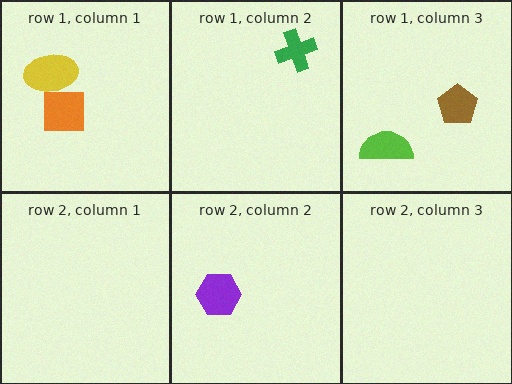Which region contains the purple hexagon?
The row 2, column 2 region.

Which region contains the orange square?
The row 1, column 1 region.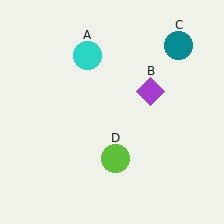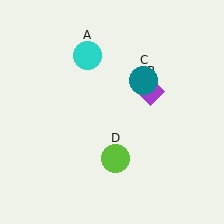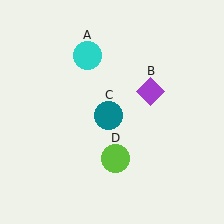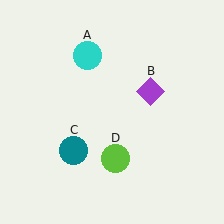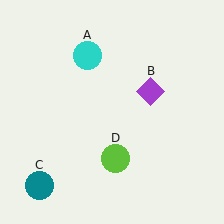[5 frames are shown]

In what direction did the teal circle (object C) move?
The teal circle (object C) moved down and to the left.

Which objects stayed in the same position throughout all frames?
Cyan circle (object A) and purple diamond (object B) and lime circle (object D) remained stationary.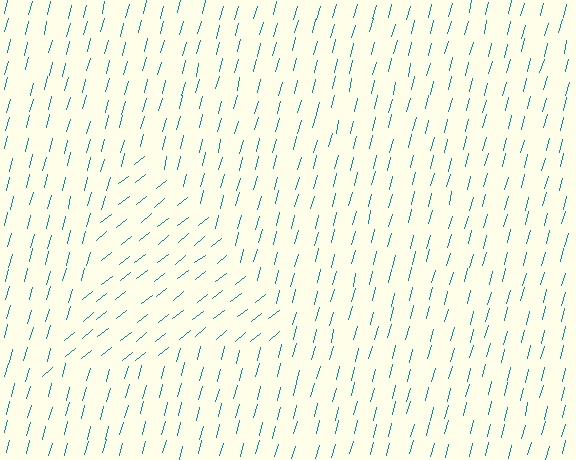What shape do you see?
I see a triangle.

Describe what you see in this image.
The image is filled with small teal line segments. A triangle region in the image has lines oriented differently from the surrounding lines, creating a visible texture boundary.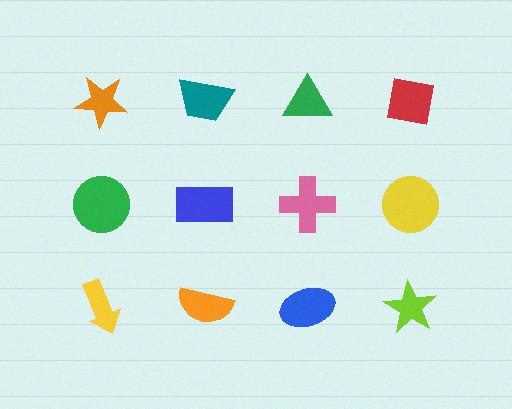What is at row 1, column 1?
An orange star.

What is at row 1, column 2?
A teal trapezoid.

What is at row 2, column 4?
A yellow circle.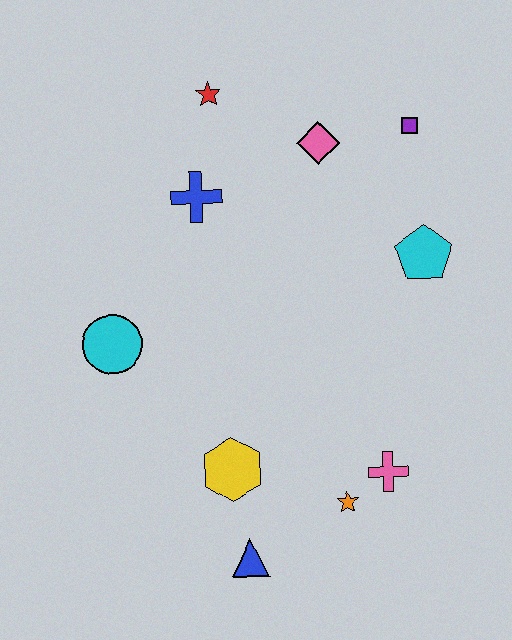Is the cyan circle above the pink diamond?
No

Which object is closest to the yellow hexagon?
The blue triangle is closest to the yellow hexagon.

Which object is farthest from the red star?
The blue triangle is farthest from the red star.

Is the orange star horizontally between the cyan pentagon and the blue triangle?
Yes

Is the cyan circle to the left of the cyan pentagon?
Yes